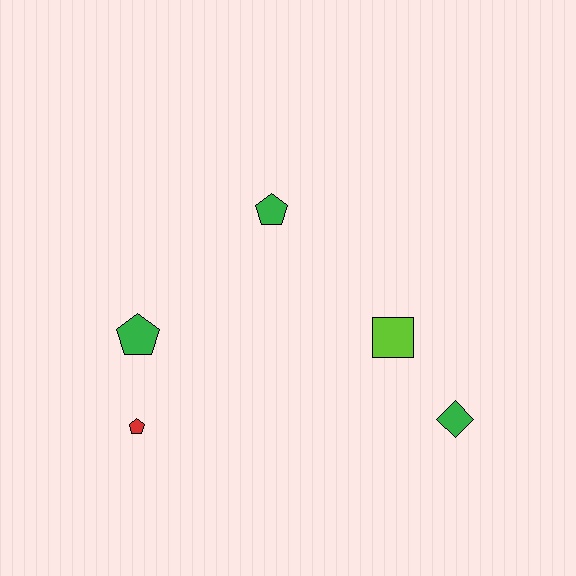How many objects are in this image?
There are 5 objects.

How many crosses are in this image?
There are no crosses.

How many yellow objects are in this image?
There are no yellow objects.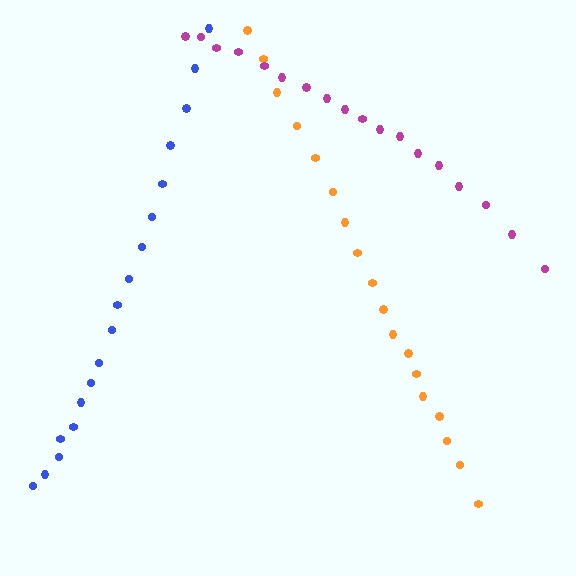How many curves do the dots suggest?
There are 3 distinct paths.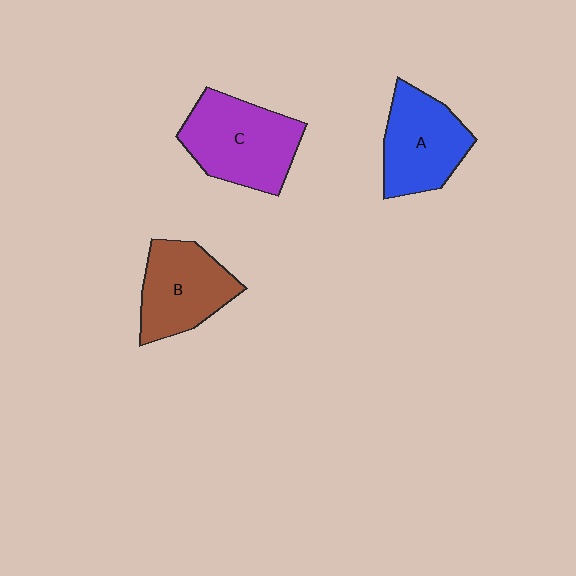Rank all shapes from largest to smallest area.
From largest to smallest: C (purple), A (blue), B (brown).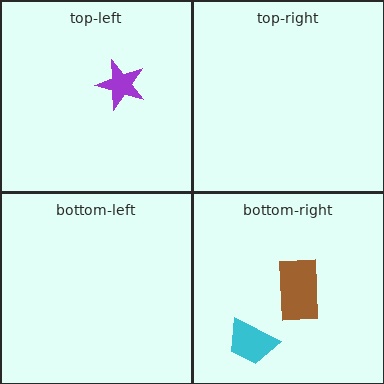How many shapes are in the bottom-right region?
2.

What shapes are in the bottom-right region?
The cyan trapezoid, the brown rectangle.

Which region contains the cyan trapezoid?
The bottom-right region.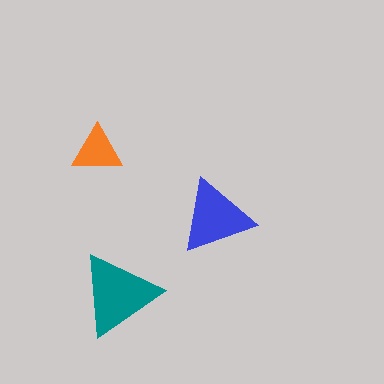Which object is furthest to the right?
The blue triangle is rightmost.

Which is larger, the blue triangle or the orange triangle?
The blue one.